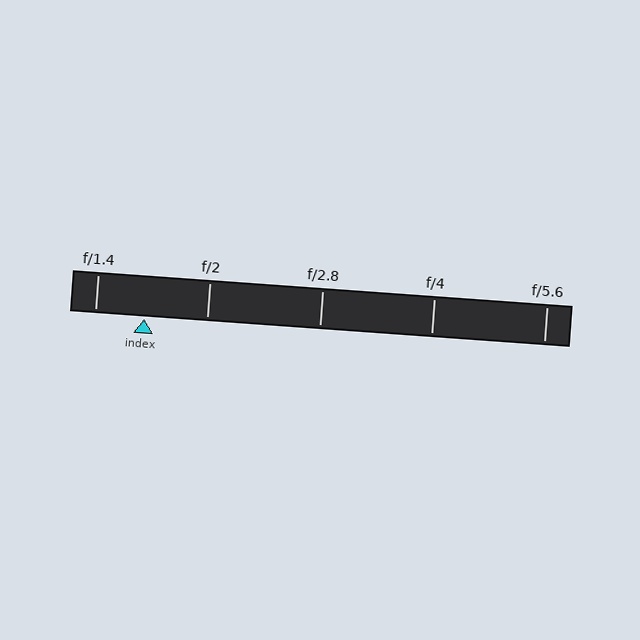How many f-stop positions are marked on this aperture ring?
There are 5 f-stop positions marked.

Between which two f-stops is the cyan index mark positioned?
The index mark is between f/1.4 and f/2.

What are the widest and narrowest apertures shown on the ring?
The widest aperture shown is f/1.4 and the narrowest is f/5.6.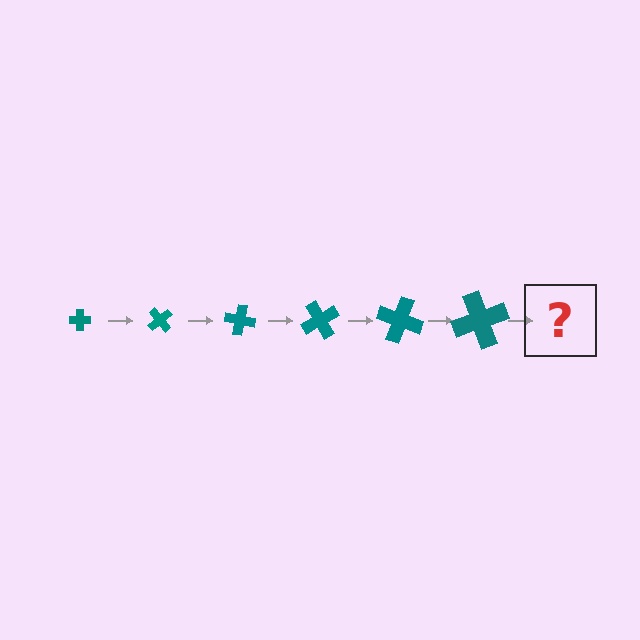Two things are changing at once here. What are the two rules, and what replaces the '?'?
The two rules are that the cross grows larger each step and it rotates 50 degrees each step. The '?' should be a cross, larger than the previous one and rotated 300 degrees from the start.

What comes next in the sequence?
The next element should be a cross, larger than the previous one and rotated 300 degrees from the start.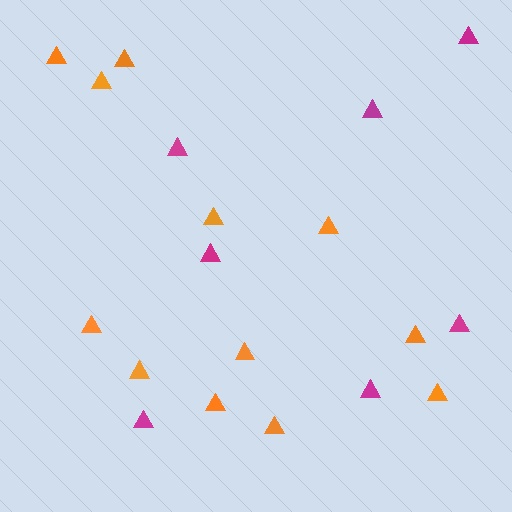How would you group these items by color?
There are 2 groups: one group of orange triangles (12) and one group of magenta triangles (7).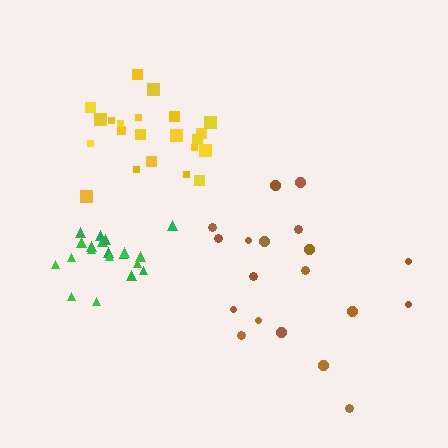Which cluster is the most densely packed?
Green.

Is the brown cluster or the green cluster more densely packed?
Green.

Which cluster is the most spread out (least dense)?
Brown.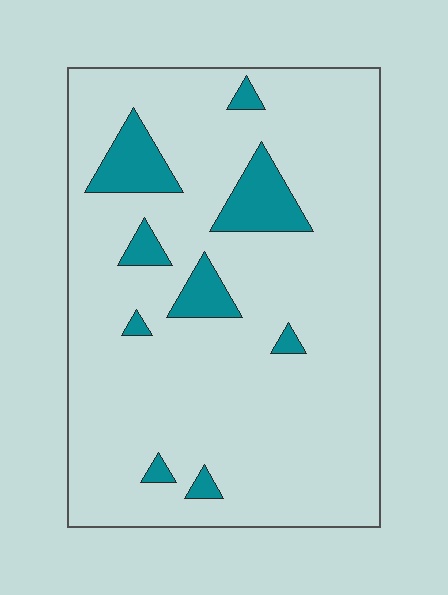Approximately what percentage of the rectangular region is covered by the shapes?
Approximately 10%.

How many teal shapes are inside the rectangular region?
9.